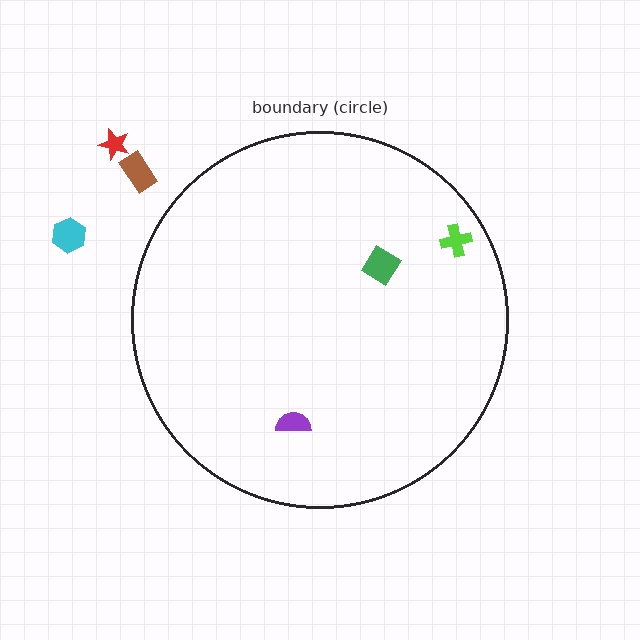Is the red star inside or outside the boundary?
Outside.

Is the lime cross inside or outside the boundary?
Inside.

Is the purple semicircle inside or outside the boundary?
Inside.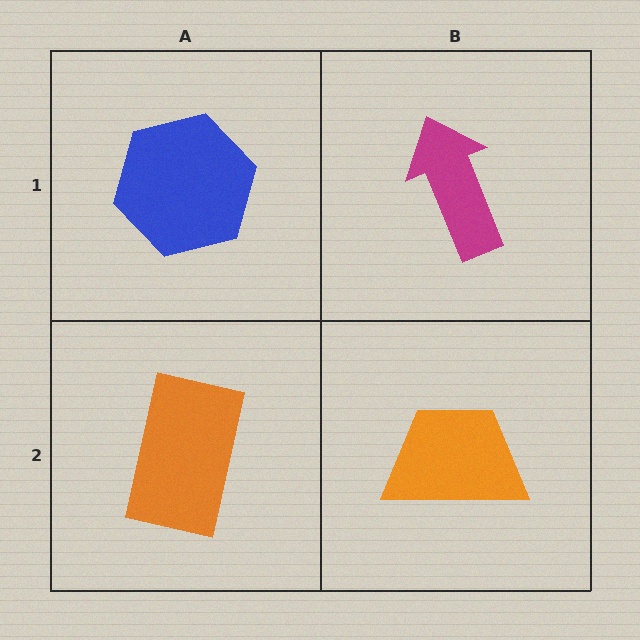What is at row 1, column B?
A magenta arrow.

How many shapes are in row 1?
2 shapes.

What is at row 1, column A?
A blue hexagon.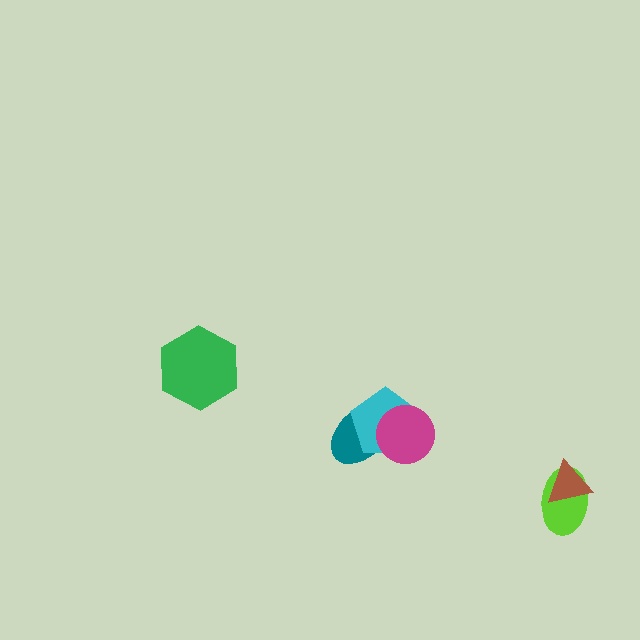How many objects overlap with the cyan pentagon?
2 objects overlap with the cyan pentagon.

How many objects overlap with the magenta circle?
2 objects overlap with the magenta circle.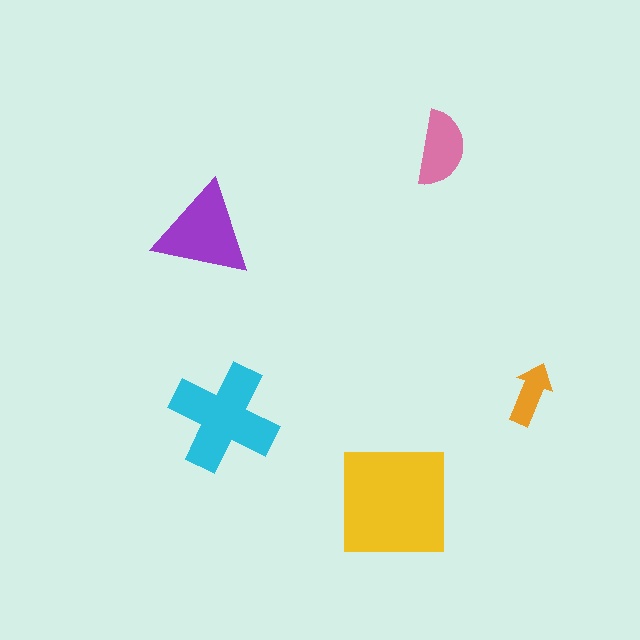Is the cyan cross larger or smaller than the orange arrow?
Larger.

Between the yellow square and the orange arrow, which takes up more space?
The yellow square.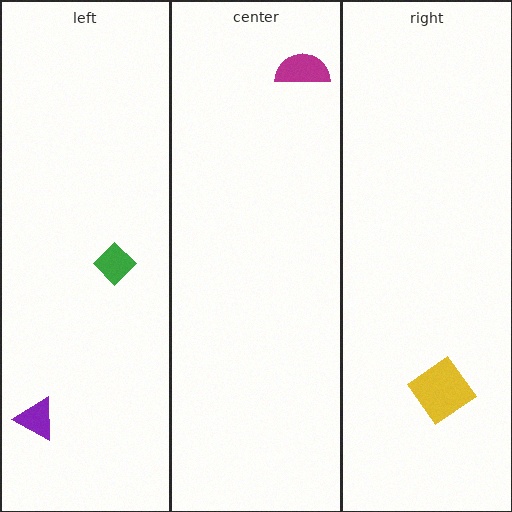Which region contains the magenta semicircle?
The center region.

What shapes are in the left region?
The green diamond, the purple triangle.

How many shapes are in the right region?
1.